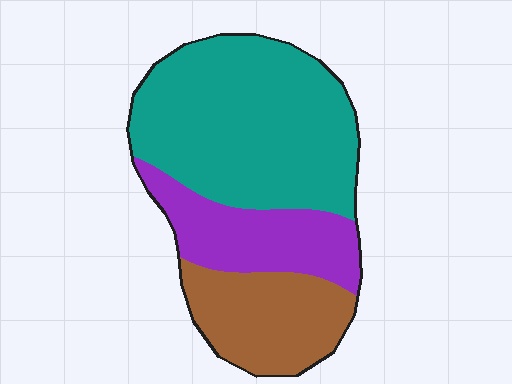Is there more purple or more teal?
Teal.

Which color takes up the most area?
Teal, at roughly 55%.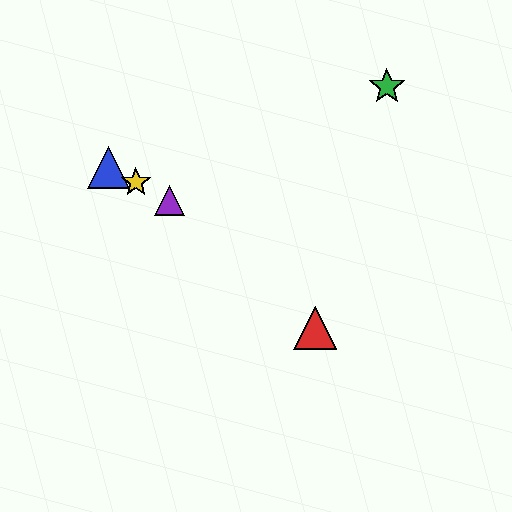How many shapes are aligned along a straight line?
3 shapes (the blue triangle, the yellow star, the purple triangle) are aligned along a straight line.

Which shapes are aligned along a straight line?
The blue triangle, the yellow star, the purple triangle are aligned along a straight line.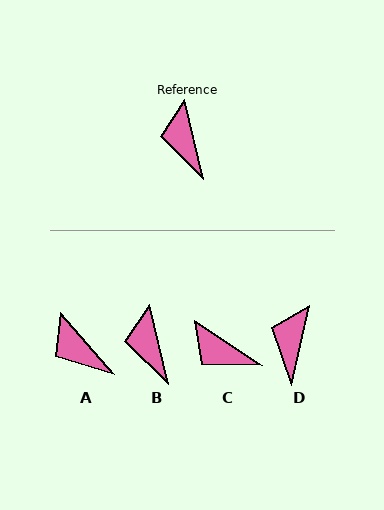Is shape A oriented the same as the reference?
No, it is off by about 28 degrees.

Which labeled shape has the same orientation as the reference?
B.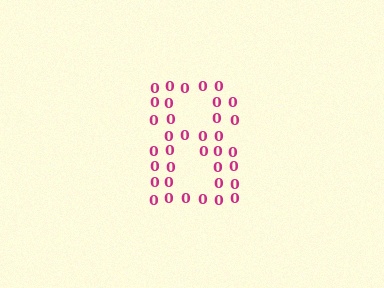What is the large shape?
The large shape is the digit 8.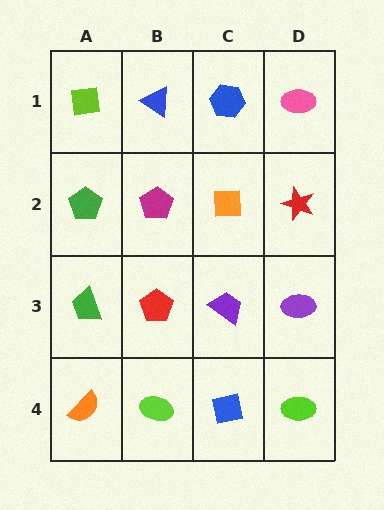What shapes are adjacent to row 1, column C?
An orange square (row 2, column C), a blue triangle (row 1, column B), a pink ellipse (row 1, column D).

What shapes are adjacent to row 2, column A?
A lime square (row 1, column A), a green trapezoid (row 3, column A), a magenta pentagon (row 2, column B).